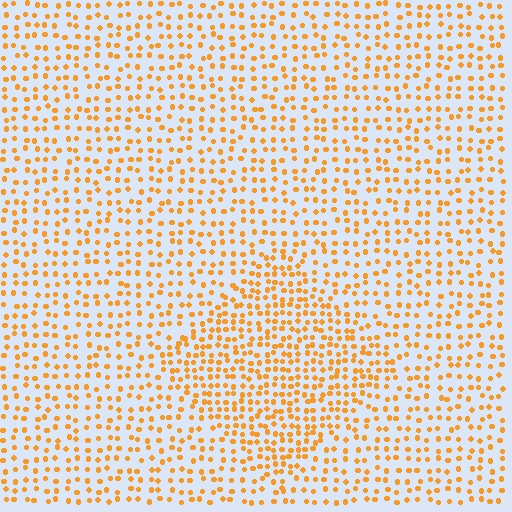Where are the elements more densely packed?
The elements are more densely packed inside the diamond boundary.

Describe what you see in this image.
The image contains small orange elements arranged at two different densities. A diamond-shaped region is visible where the elements are more densely packed than the surrounding area.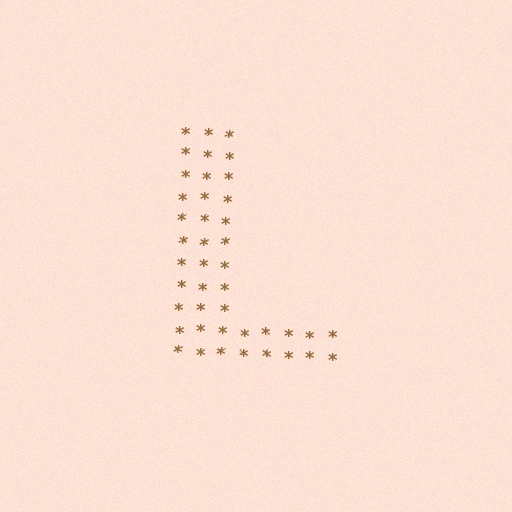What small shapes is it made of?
It is made of small asterisks.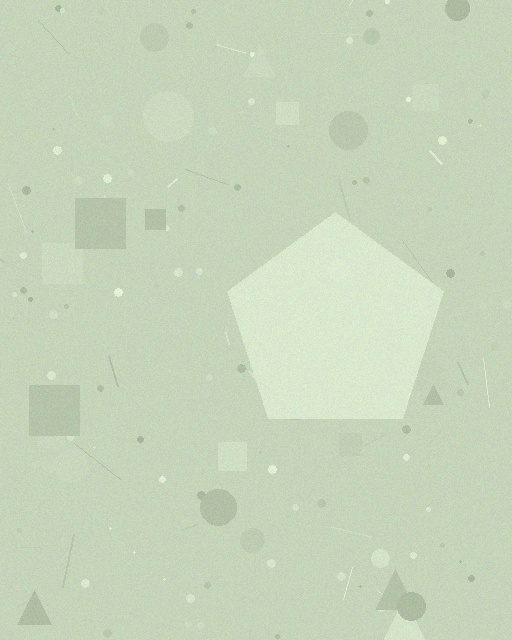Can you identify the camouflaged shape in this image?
The camouflaged shape is a pentagon.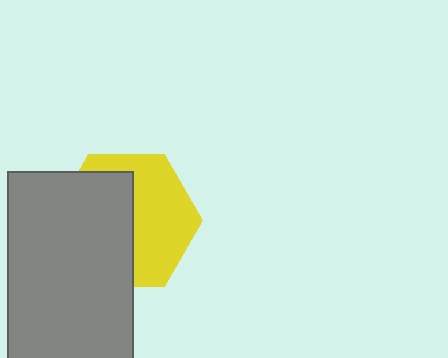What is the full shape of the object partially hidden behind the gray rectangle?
The partially hidden object is a yellow hexagon.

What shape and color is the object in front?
The object in front is a gray rectangle.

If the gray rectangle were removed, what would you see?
You would see the complete yellow hexagon.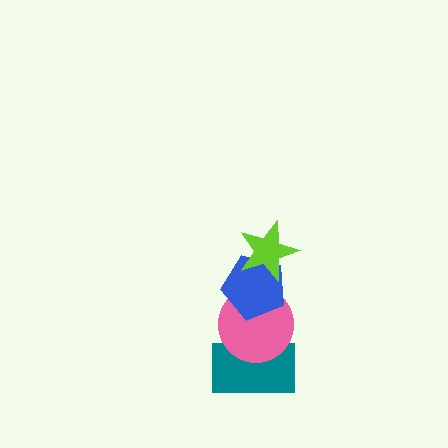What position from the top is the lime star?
The lime star is 1st from the top.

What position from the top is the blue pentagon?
The blue pentagon is 2nd from the top.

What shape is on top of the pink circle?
The blue pentagon is on top of the pink circle.